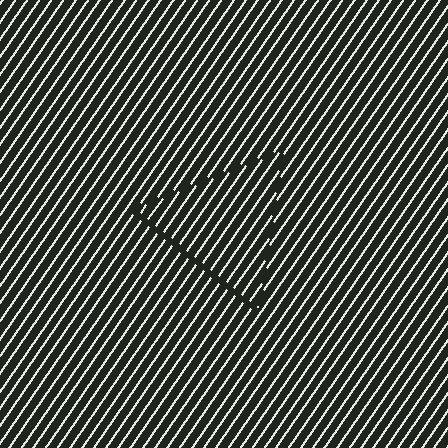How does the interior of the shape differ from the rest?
The interior of the shape contains the same grating, shifted by half a period — the contour is defined by the phase discontinuity where line-ends from the inner and outer gratings abut.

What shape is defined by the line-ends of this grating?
An illusory triangle. The interior of the shape contains the same grating, shifted by half a period — the contour is defined by the phase discontinuity where line-ends from the inner and outer gratings abut.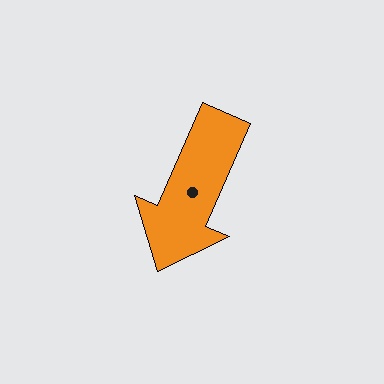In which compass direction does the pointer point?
Southwest.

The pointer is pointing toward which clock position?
Roughly 7 o'clock.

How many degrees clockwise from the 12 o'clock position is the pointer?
Approximately 203 degrees.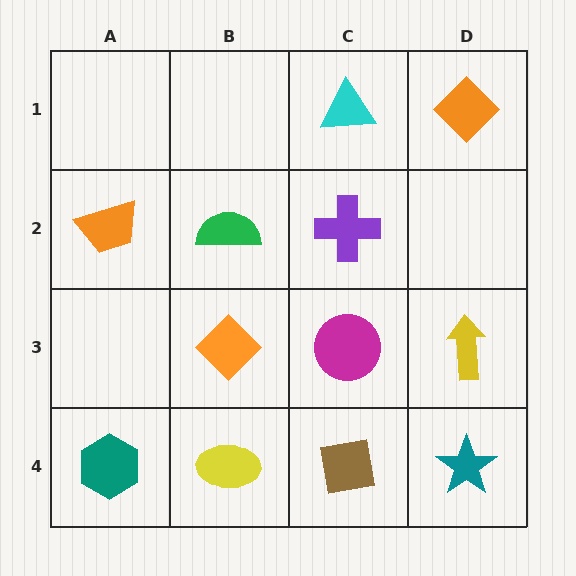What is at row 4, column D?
A teal star.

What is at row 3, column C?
A magenta circle.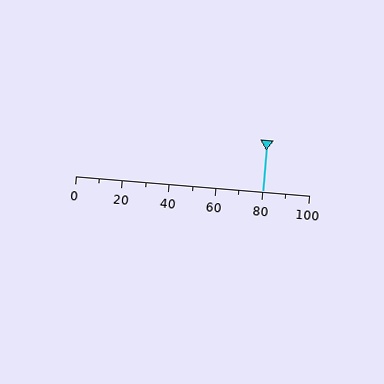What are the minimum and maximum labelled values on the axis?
The axis runs from 0 to 100.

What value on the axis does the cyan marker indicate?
The marker indicates approximately 80.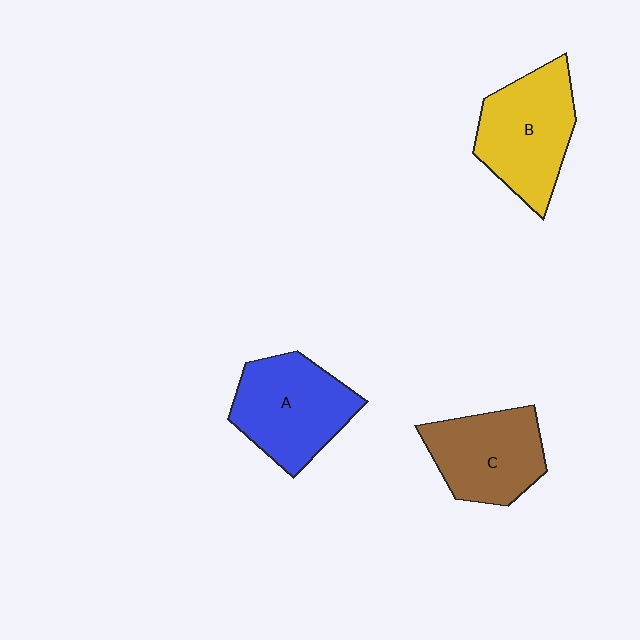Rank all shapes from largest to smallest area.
From largest to smallest: B (yellow), A (blue), C (brown).